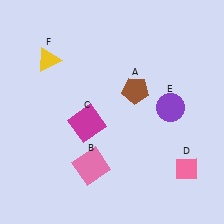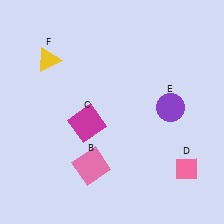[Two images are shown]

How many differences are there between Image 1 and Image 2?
There is 1 difference between the two images.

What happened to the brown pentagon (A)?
The brown pentagon (A) was removed in Image 2. It was in the top-right area of Image 1.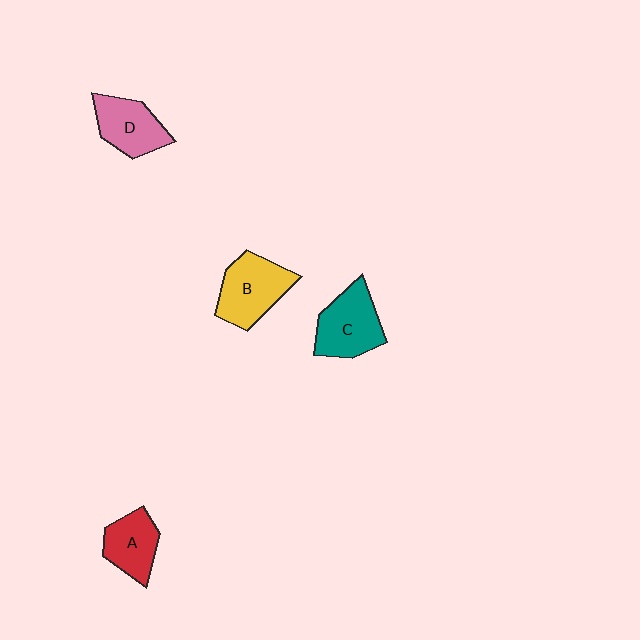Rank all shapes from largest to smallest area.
From largest to smallest: B (yellow), C (teal), D (pink), A (red).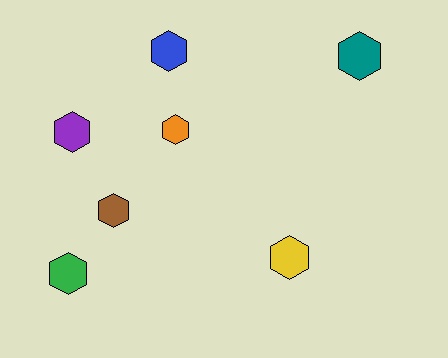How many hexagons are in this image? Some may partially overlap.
There are 7 hexagons.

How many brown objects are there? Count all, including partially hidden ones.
There is 1 brown object.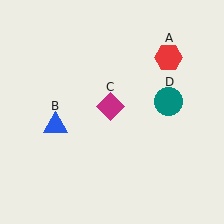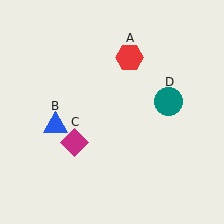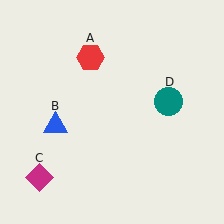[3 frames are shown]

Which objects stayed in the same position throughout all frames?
Blue triangle (object B) and teal circle (object D) remained stationary.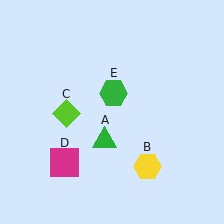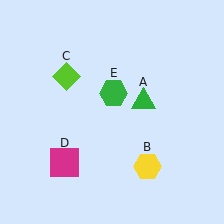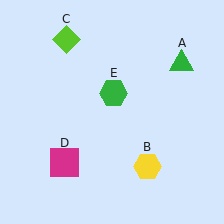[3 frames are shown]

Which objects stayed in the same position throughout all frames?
Yellow hexagon (object B) and magenta square (object D) and green hexagon (object E) remained stationary.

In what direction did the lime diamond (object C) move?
The lime diamond (object C) moved up.